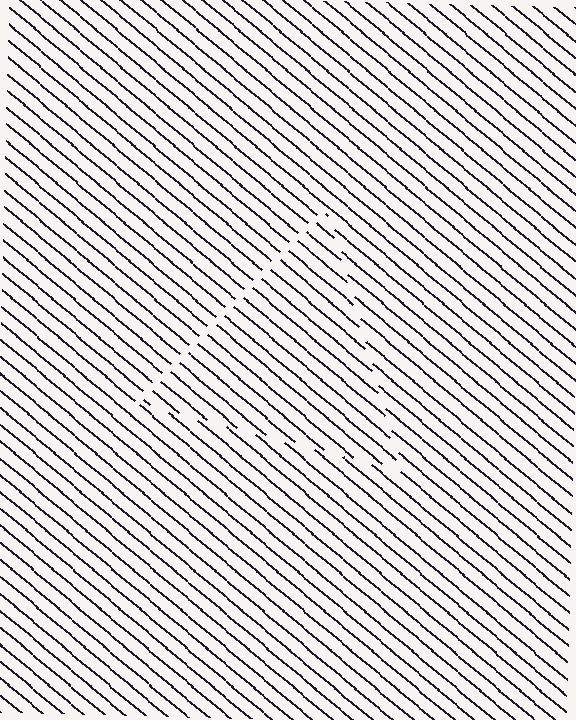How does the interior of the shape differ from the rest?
The interior of the shape contains the same grating, shifted by half a period — the contour is defined by the phase discontinuity where line-ends from the inner and outer gratings abut.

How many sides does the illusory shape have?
3 sides — the line-ends trace a triangle.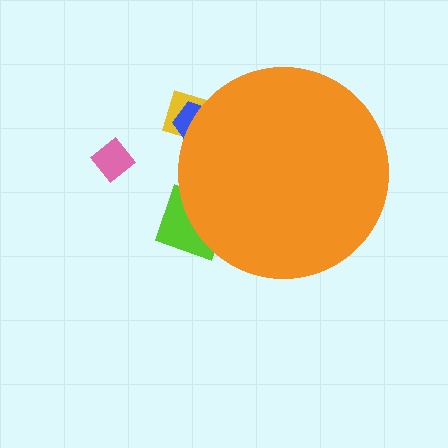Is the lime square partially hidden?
Yes, the lime square is partially hidden behind the orange circle.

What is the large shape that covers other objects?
An orange circle.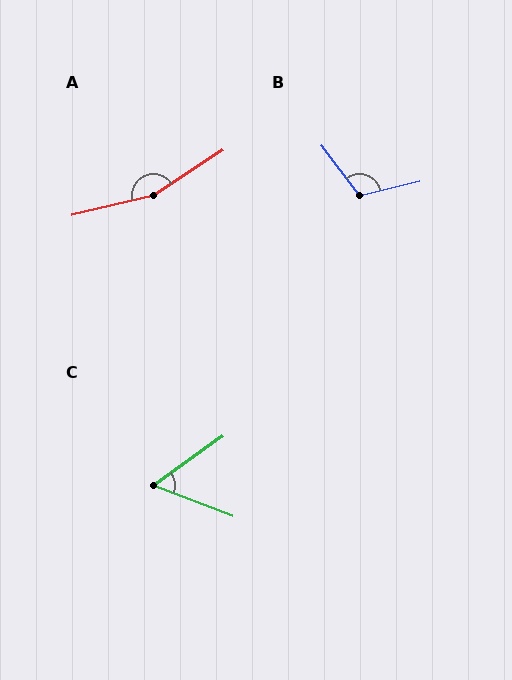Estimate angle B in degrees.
Approximately 114 degrees.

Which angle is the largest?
A, at approximately 160 degrees.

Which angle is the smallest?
C, at approximately 57 degrees.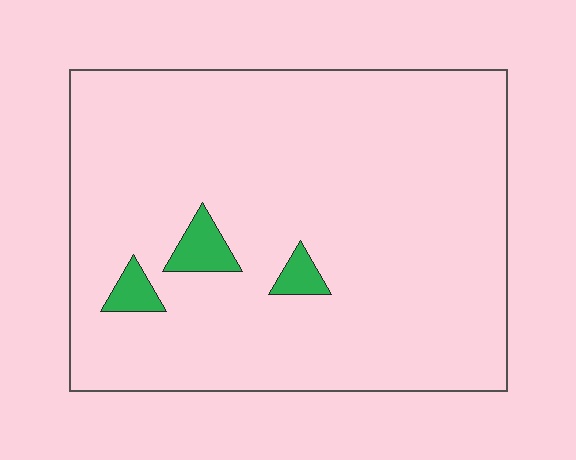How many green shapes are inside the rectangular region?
3.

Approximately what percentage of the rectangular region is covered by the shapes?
Approximately 5%.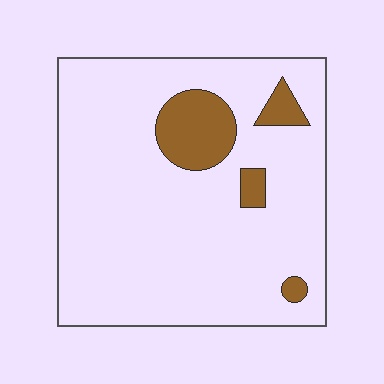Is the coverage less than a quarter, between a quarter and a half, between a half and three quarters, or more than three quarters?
Less than a quarter.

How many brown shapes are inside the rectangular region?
4.